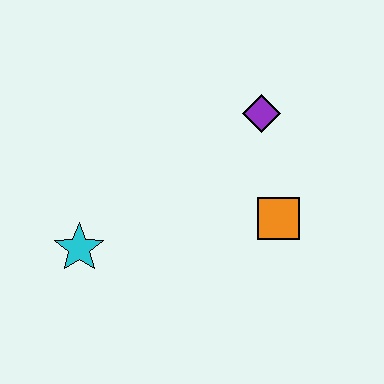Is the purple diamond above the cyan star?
Yes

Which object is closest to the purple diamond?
The orange square is closest to the purple diamond.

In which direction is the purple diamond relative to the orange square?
The purple diamond is above the orange square.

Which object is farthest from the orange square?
The cyan star is farthest from the orange square.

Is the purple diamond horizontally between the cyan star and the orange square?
Yes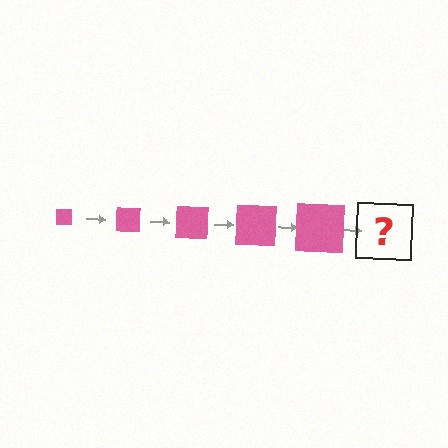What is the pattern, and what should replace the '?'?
The pattern is that the square gets progressively larger each step. The '?' should be a pink square, larger than the previous one.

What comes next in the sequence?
The next element should be a pink square, larger than the previous one.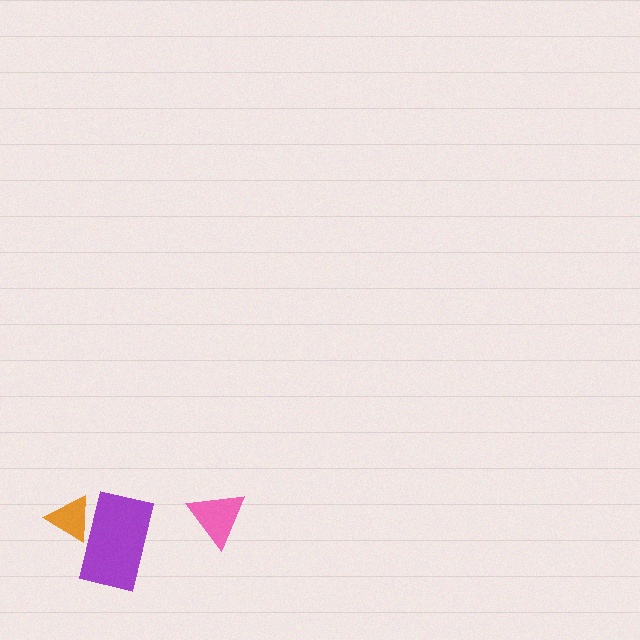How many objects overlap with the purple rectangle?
1 object overlaps with the purple rectangle.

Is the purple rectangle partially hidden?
No, no other shape covers it.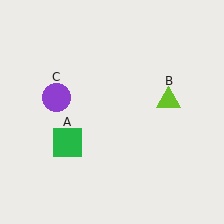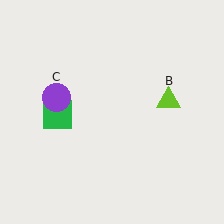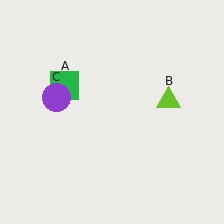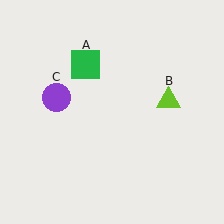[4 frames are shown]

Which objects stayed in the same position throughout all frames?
Lime triangle (object B) and purple circle (object C) remained stationary.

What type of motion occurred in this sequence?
The green square (object A) rotated clockwise around the center of the scene.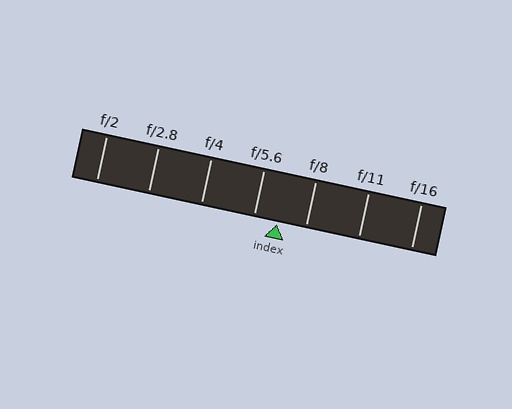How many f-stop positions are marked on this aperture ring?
There are 7 f-stop positions marked.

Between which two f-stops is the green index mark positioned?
The index mark is between f/5.6 and f/8.